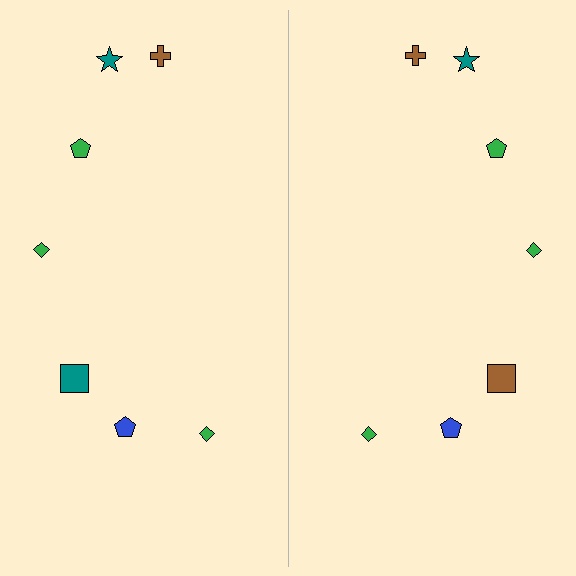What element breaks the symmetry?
The brown square on the right side breaks the symmetry — its mirror counterpart is teal.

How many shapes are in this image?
There are 14 shapes in this image.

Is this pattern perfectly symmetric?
No, the pattern is not perfectly symmetric. The brown square on the right side breaks the symmetry — its mirror counterpart is teal.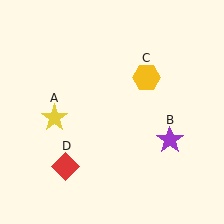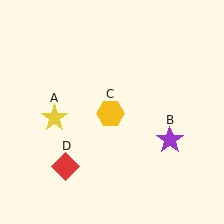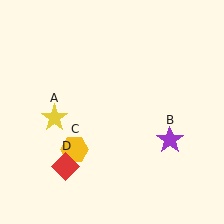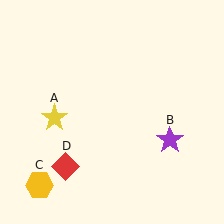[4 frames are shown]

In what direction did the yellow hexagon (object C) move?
The yellow hexagon (object C) moved down and to the left.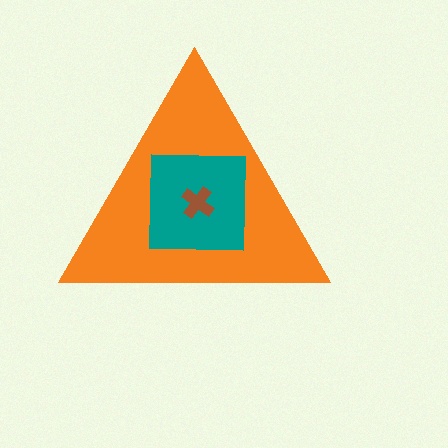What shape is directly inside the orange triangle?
The teal square.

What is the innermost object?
The brown cross.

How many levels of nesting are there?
3.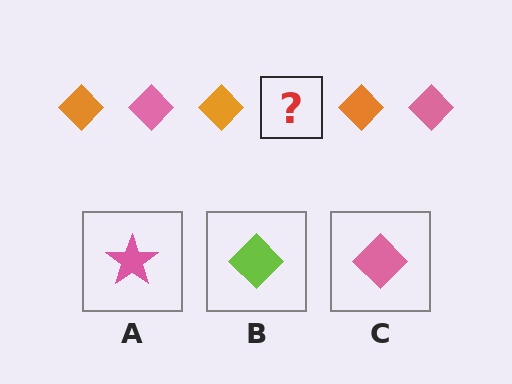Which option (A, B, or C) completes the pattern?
C.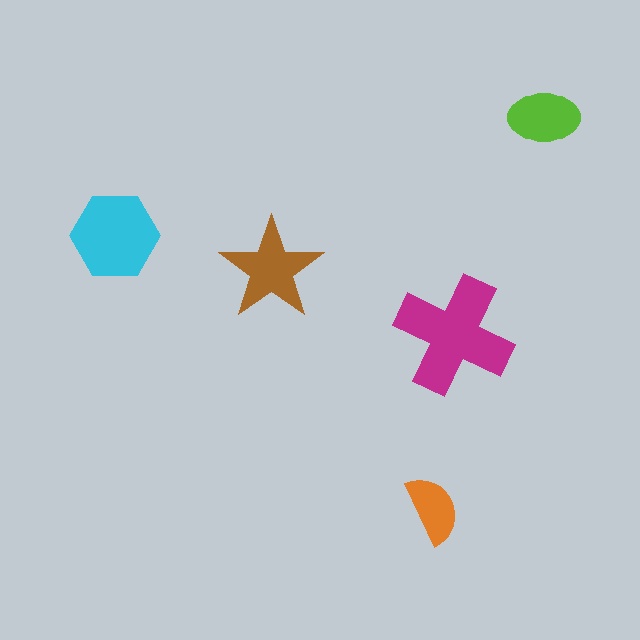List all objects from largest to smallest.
The magenta cross, the cyan hexagon, the brown star, the lime ellipse, the orange semicircle.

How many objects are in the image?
There are 5 objects in the image.